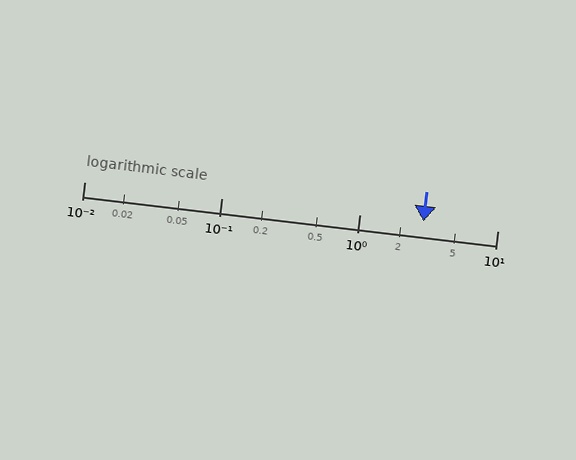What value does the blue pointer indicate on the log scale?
The pointer indicates approximately 2.9.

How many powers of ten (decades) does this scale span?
The scale spans 3 decades, from 0.01 to 10.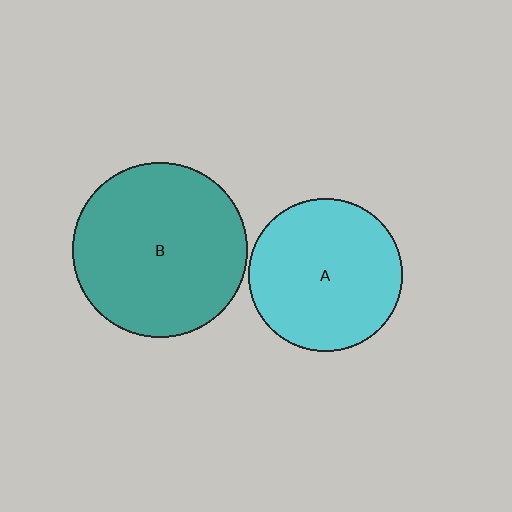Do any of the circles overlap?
No, none of the circles overlap.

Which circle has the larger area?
Circle B (teal).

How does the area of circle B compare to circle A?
Approximately 1.3 times.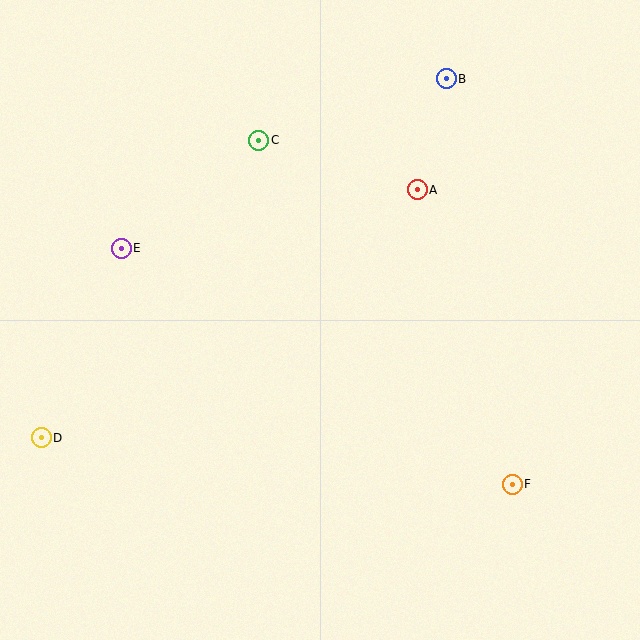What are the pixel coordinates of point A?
Point A is at (417, 190).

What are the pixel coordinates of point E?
Point E is at (121, 248).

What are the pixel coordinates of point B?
Point B is at (446, 79).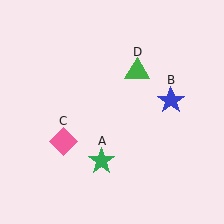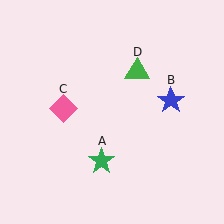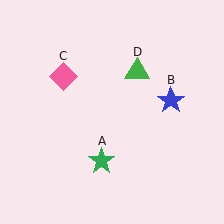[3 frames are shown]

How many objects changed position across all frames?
1 object changed position: pink diamond (object C).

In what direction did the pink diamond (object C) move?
The pink diamond (object C) moved up.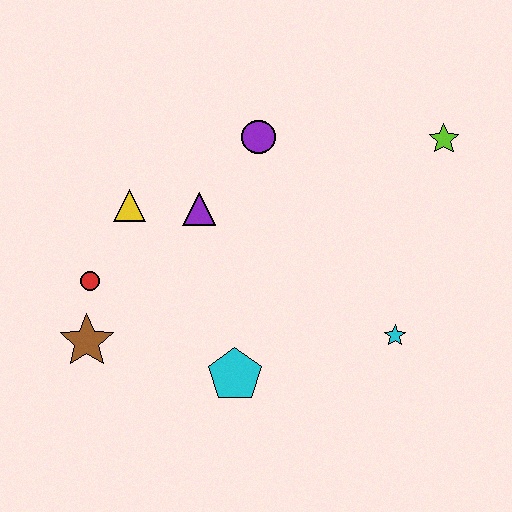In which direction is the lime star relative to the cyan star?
The lime star is above the cyan star.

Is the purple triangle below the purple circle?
Yes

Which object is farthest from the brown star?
The lime star is farthest from the brown star.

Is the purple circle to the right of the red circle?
Yes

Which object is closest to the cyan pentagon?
The brown star is closest to the cyan pentagon.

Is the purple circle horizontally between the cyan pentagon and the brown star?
No